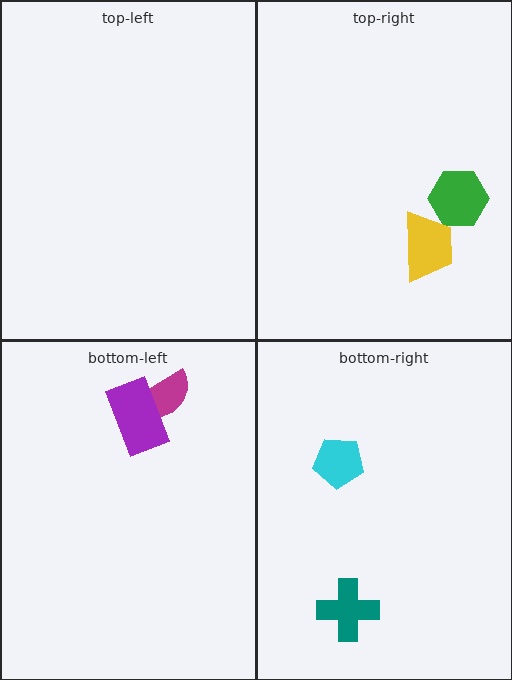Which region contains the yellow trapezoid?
The top-right region.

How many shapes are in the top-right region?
2.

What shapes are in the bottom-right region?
The teal cross, the cyan pentagon.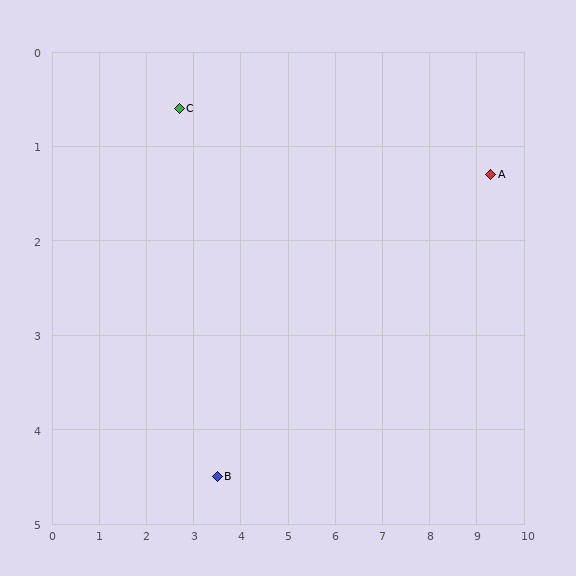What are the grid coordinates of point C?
Point C is at approximately (2.7, 0.6).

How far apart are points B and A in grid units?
Points B and A are about 6.6 grid units apart.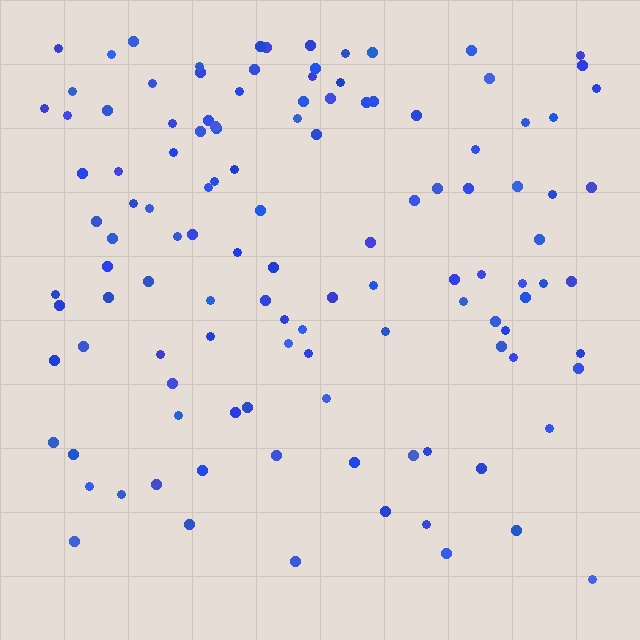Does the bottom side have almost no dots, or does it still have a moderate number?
Still a moderate number, just noticeably fewer than the top.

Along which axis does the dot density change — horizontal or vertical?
Vertical.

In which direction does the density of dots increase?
From bottom to top, with the top side densest.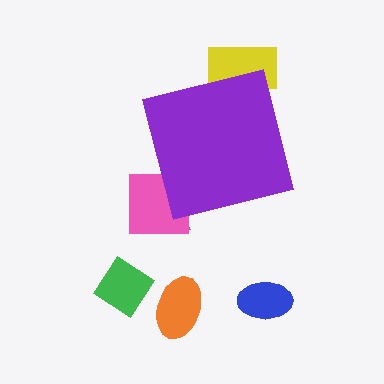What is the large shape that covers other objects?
A purple square.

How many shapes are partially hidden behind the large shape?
3 shapes are partially hidden.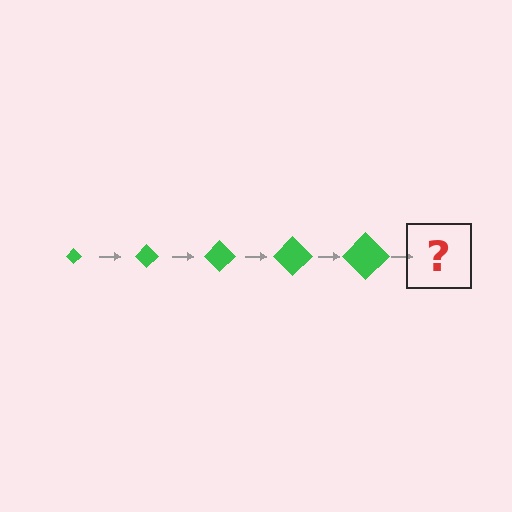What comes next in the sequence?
The next element should be a green diamond, larger than the previous one.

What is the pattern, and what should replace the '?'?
The pattern is that the diamond gets progressively larger each step. The '?' should be a green diamond, larger than the previous one.